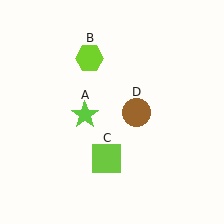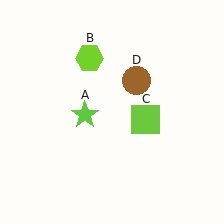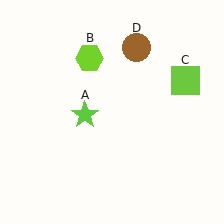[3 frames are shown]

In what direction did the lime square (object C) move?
The lime square (object C) moved up and to the right.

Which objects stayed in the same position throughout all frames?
Lime star (object A) and lime hexagon (object B) remained stationary.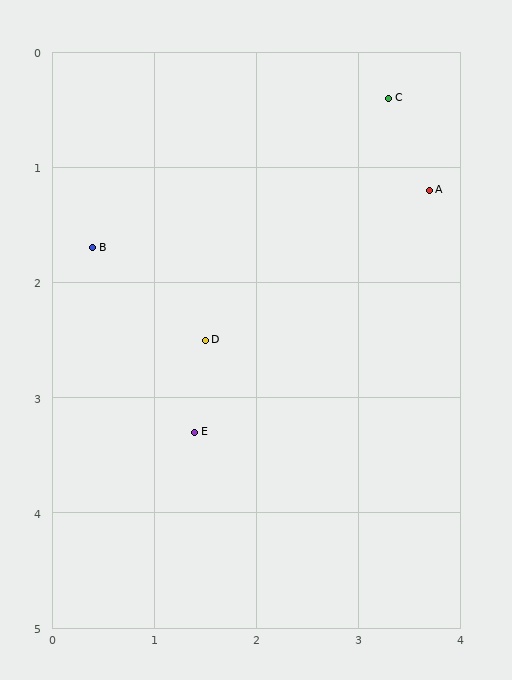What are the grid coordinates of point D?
Point D is at approximately (1.5, 2.5).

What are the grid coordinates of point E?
Point E is at approximately (1.4, 3.3).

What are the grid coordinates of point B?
Point B is at approximately (0.4, 1.7).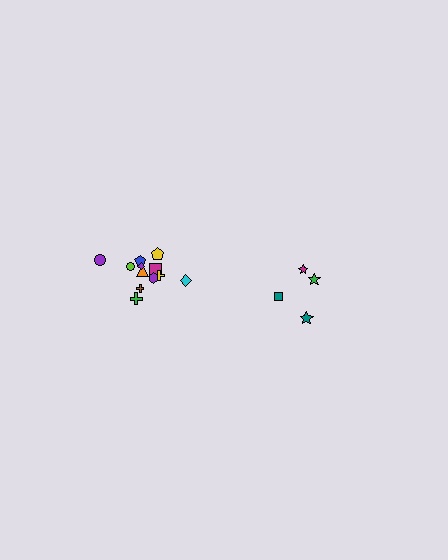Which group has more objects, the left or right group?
The left group.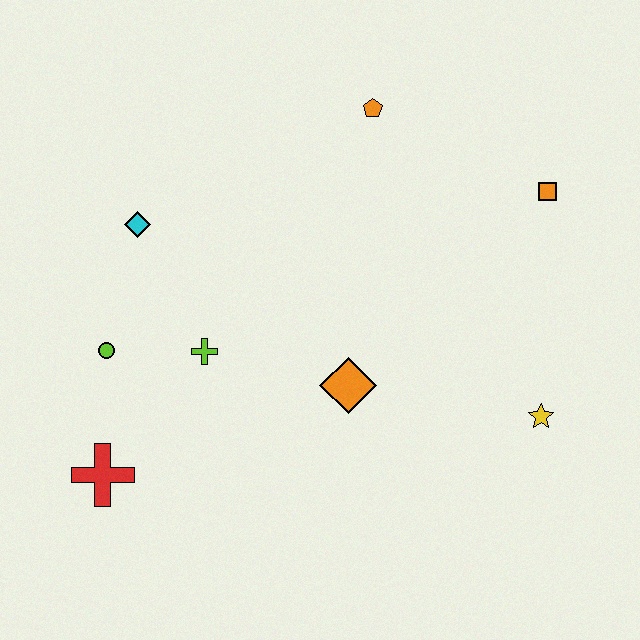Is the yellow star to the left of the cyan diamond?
No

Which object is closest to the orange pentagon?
The orange square is closest to the orange pentagon.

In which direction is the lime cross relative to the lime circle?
The lime cross is to the right of the lime circle.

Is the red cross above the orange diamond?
No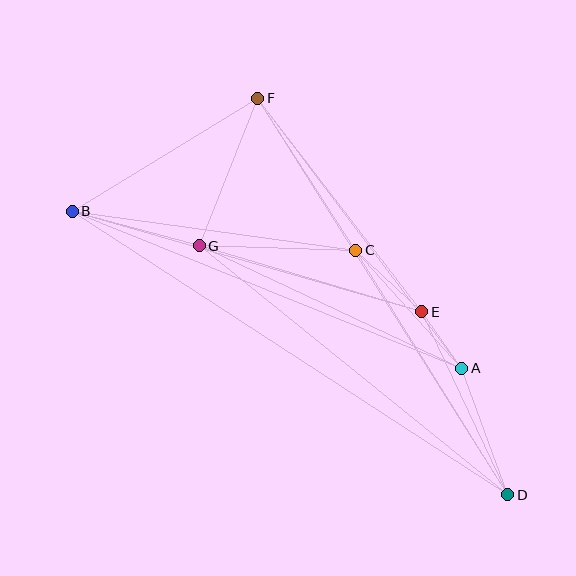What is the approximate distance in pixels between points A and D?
The distance between A and D is approximately 134 pixels.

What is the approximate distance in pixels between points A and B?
The distance between A and B is approximately 420 pixels.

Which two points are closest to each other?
Points A and E are closest to each other.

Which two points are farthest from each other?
Points B and D are farthest from each other.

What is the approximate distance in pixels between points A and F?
The distance between A and F is approximately 338 pixels.